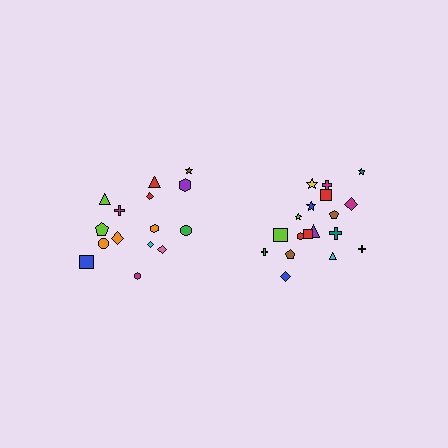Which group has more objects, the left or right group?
The right group.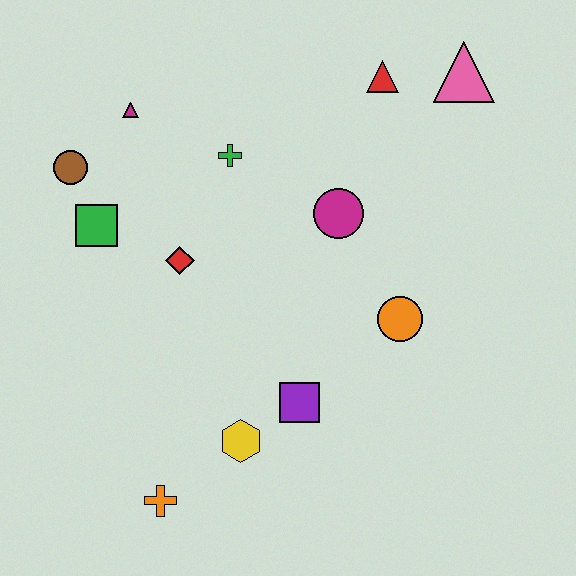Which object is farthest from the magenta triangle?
The orange cross is farthest from the magenta triangle.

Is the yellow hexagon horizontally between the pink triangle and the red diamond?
Yes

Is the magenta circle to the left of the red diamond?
No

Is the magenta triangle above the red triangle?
No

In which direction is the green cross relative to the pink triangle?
The green cross is to the left of the pink triangle.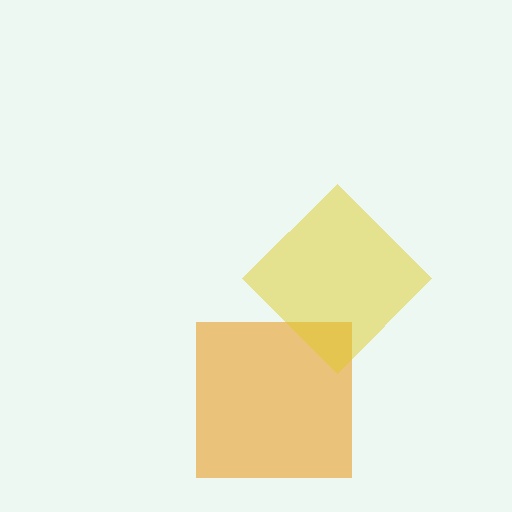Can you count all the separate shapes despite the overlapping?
Yes, there are 2 separate shapes.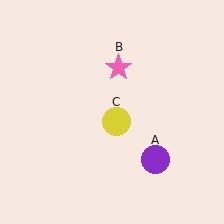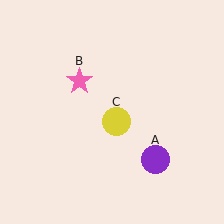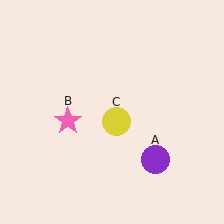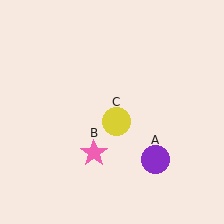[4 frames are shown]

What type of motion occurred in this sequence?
The pink star (object B) rotated counterclockwise around the center of the scene.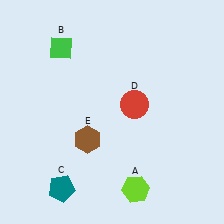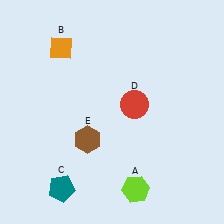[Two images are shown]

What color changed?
The diamond (B) changed from green in Image 1 to orange in Image 2.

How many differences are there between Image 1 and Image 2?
There is 1 difference between the two images.